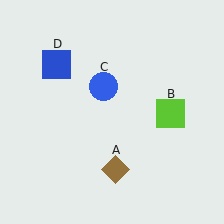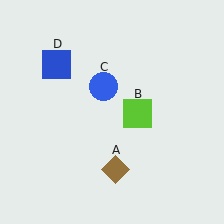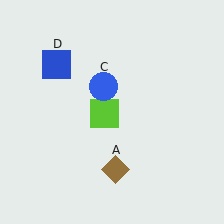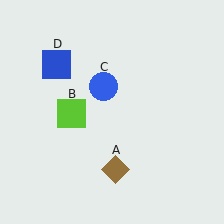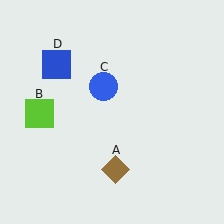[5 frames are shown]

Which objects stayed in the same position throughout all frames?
Brown diamond (object A) and blue circle (object C) and blue square (object D) remained stationary.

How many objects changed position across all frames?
1 object changed position: lime square (object B).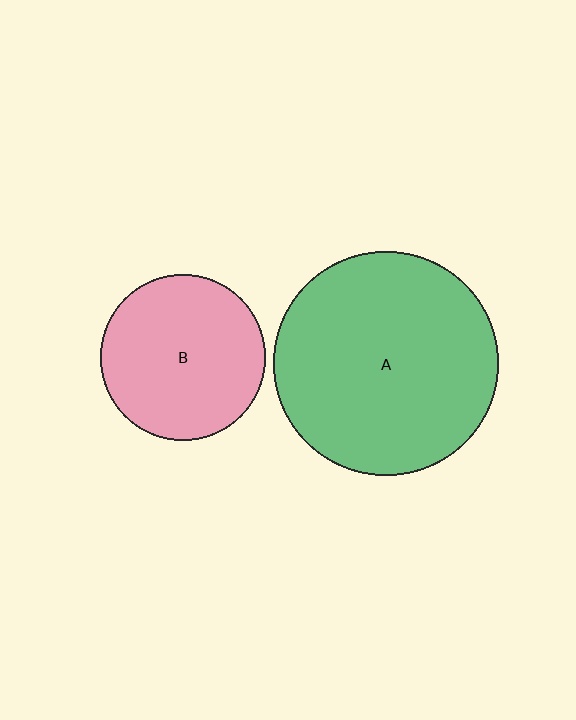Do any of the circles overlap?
No, none of the circles overlap.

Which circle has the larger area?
Circle A (green).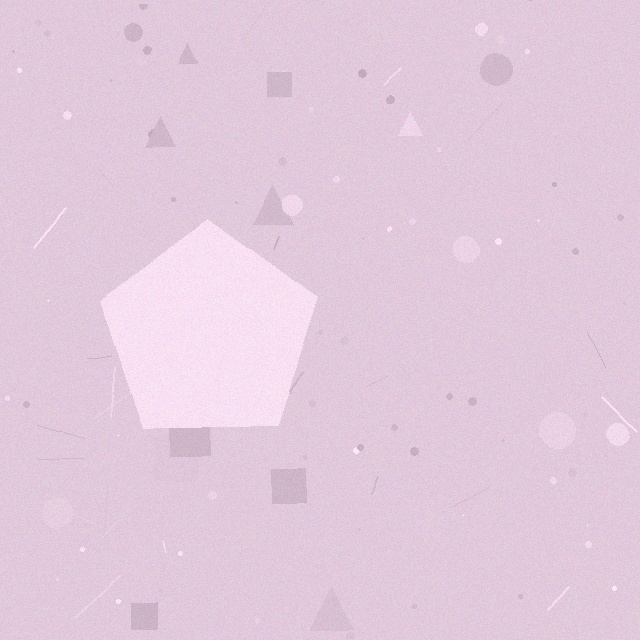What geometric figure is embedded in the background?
A pentagon is embedded in the background.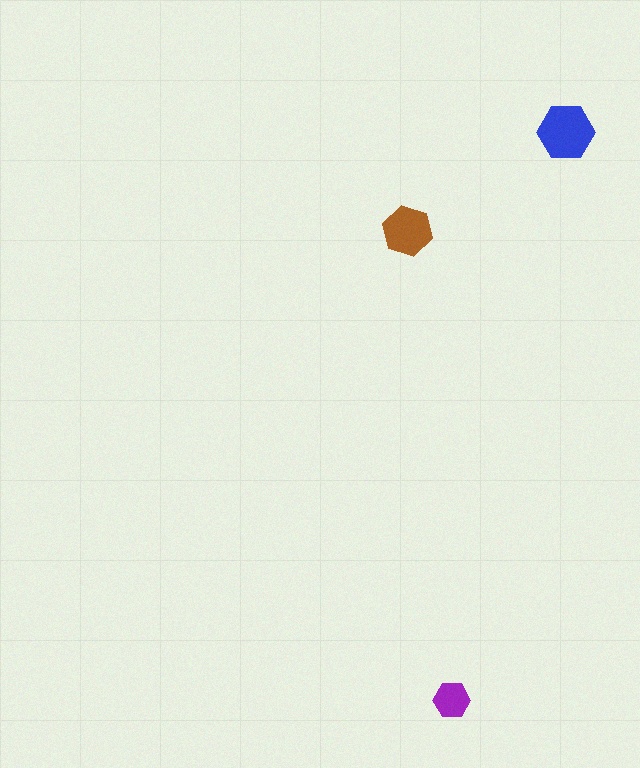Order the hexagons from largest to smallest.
the blue one, the brown one, the purple one.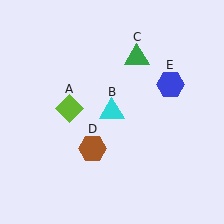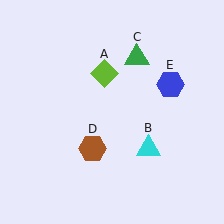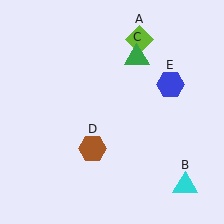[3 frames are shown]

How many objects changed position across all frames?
2 objects changed position: lime diamond (object A), cyan triangle (object B).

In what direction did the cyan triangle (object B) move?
The cyan triangle (object B) moved down and to the right.